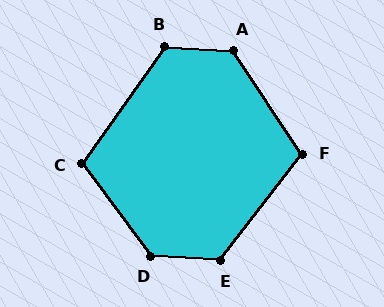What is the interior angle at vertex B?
Approximately 121 degrees (obtuse).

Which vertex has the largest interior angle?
D, at approximately 130 degrees.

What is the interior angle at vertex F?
Approximately 108 degrees (obtuse).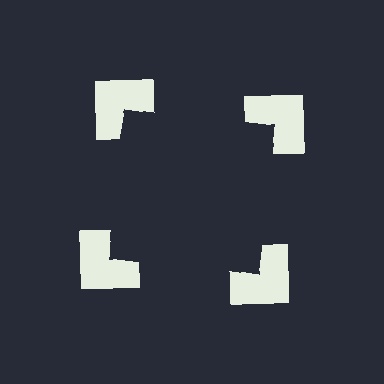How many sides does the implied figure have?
4 sides.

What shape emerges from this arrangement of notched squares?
An illusory square — its edges are inferred from the aligned wedge cuts in the notched squares, not physically drawn.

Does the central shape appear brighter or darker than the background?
It typically appears slightly darker than the background, even though no actual brightness change is drawn.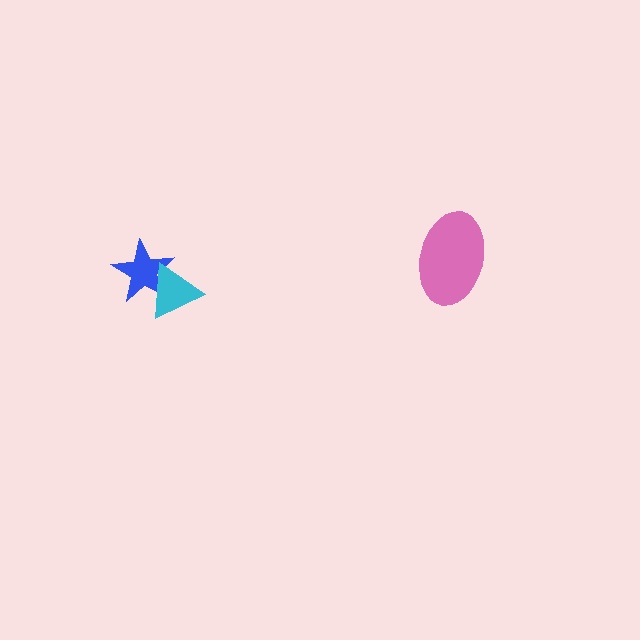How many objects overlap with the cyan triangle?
1 object overlaps with the cyan triangle.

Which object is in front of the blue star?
The cyan triangle is in front of the blue star.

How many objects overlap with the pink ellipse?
0 objects overlap with the pink ellipse.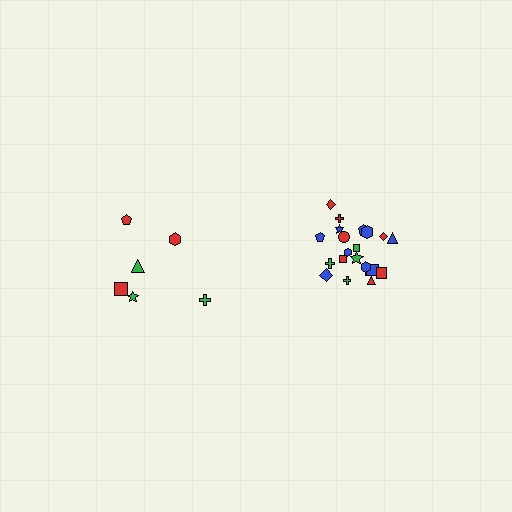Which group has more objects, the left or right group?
The right group.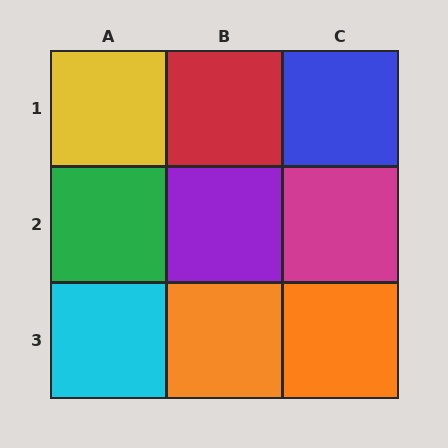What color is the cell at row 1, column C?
Blue.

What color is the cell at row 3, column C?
Orange.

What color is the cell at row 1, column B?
Red.